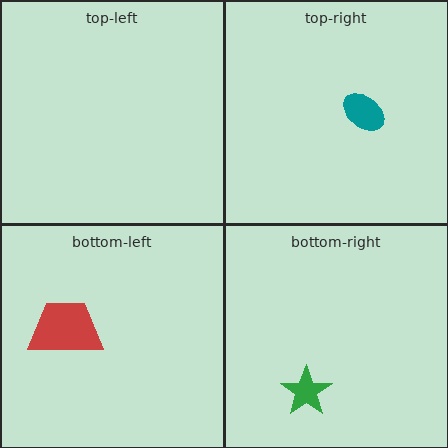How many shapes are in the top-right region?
1.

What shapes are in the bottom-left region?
The red trapezoid.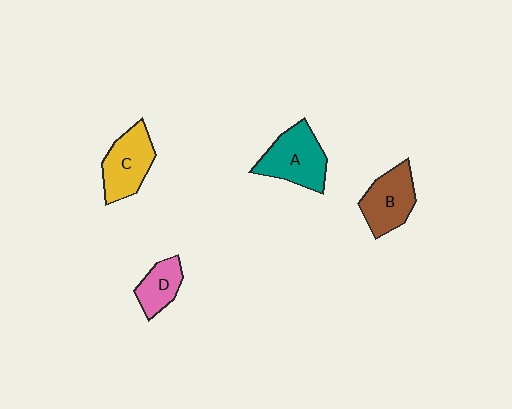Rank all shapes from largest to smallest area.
From largest to smallest: A (teal), C (yellow), B (brown), D (pink).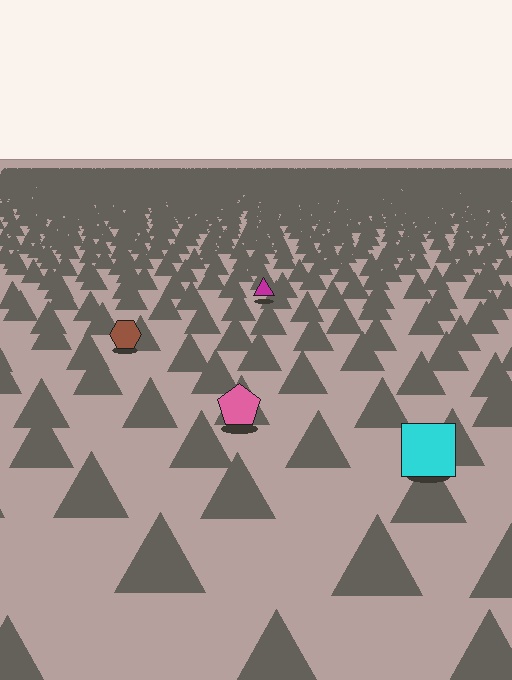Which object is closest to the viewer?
The cyan square is closest. The texture marks near it are larger and more spread out.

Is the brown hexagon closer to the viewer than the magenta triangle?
Yes. The brown hexagon is closer — you can tell from the texture gradient: the ground texture is coarser near it.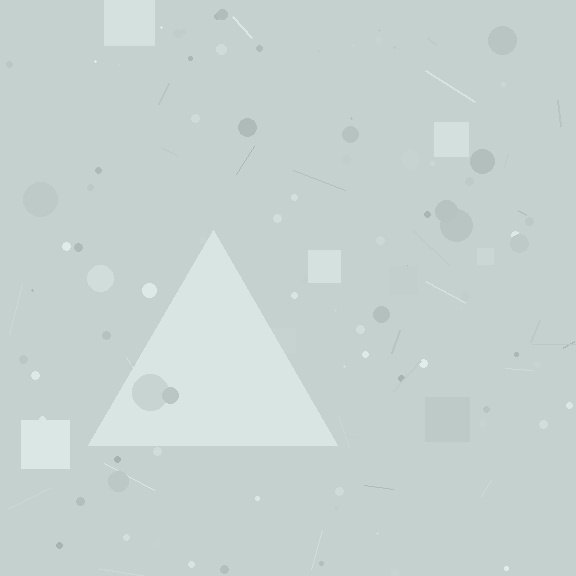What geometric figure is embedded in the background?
A triangle is embedded in the background.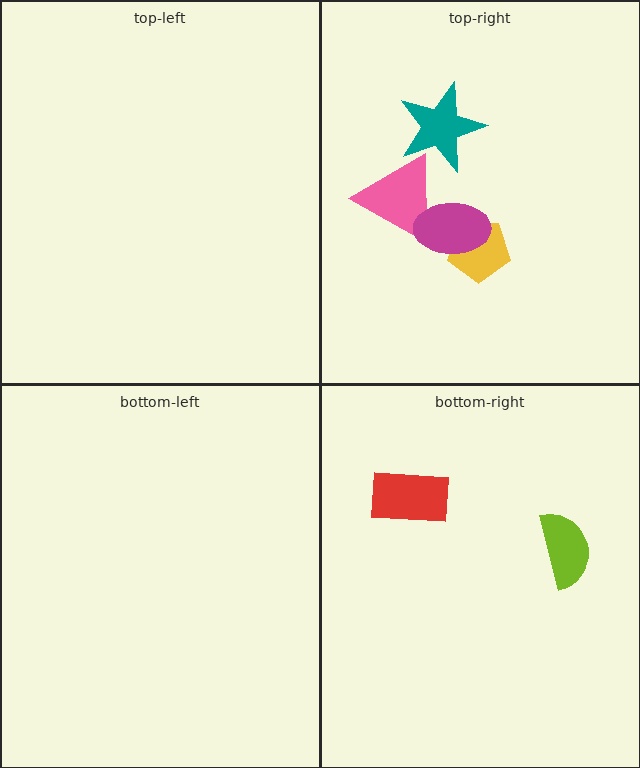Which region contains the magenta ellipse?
The top-right region.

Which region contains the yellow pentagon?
The top-right region.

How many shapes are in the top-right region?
4.